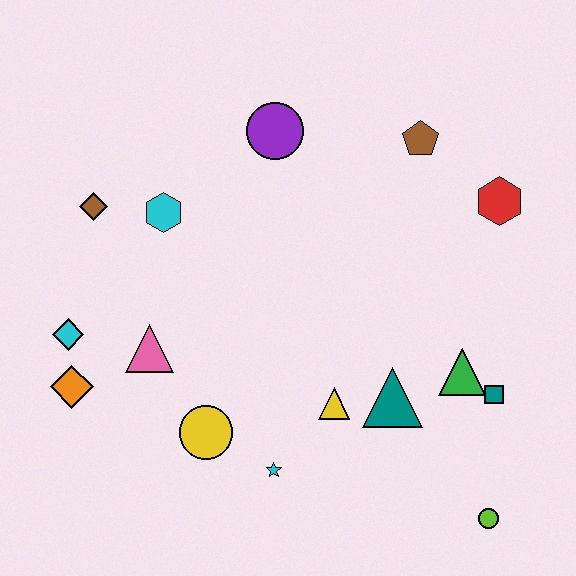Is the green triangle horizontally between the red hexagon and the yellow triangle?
Yes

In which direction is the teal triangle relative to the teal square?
The teal triangle is to the left of the teal square.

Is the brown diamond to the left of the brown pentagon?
Yes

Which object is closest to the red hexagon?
The brown pentagon is closest to the red hexagon.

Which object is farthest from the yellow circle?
The red hexagon is farthest from the yellow circle.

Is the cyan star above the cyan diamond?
No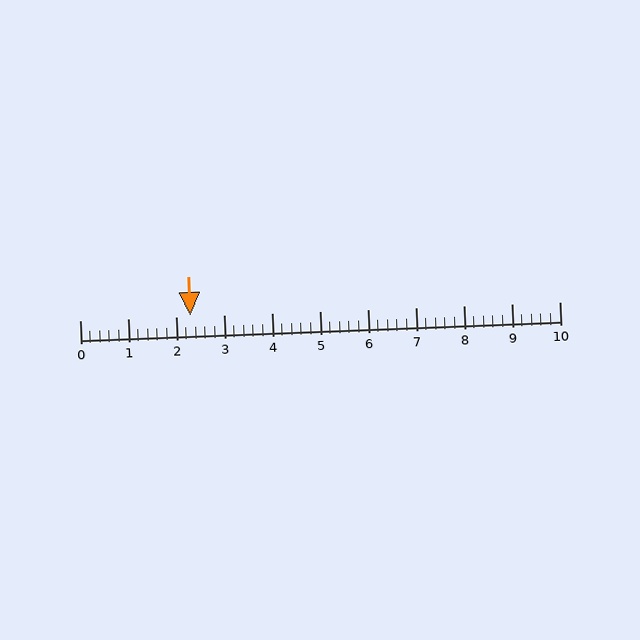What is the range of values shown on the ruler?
The ruler shows values from 0 to 10.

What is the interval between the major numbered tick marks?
The major tick marks are spaced 1 units apart.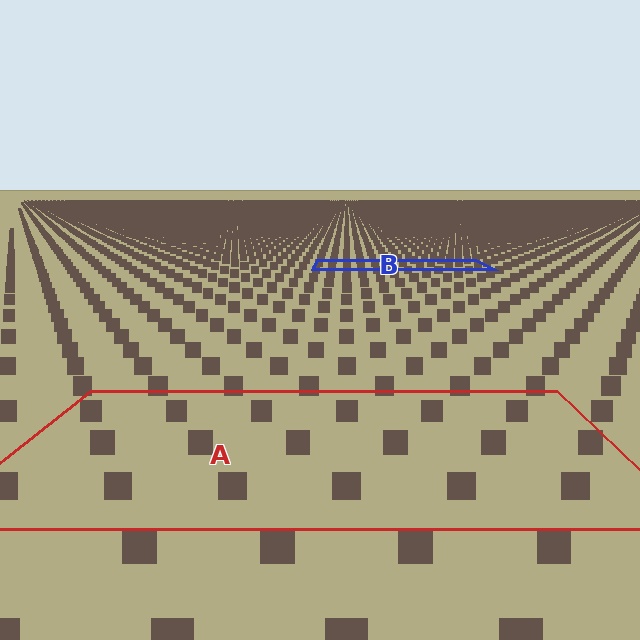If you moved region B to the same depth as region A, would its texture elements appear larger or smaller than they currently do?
They would appear larger. At a closer depth, the same texture elements are projected at a bigger on-screen size.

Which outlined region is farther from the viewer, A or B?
Region B is farther from the viewer — the texture elements inside it appear smaller and more densely packed.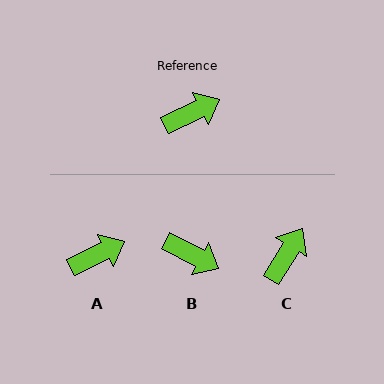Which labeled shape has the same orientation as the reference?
A.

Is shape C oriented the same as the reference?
No, it is off by about 33 degrees.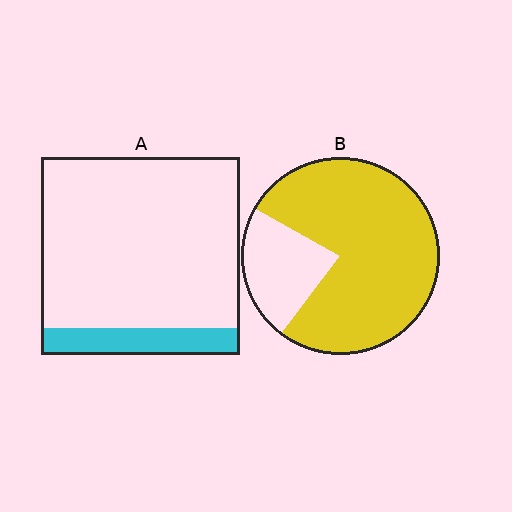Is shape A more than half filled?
No.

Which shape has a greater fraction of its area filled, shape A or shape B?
Shape B.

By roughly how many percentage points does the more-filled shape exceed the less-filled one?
By roughly 65 percentage points (B over A).